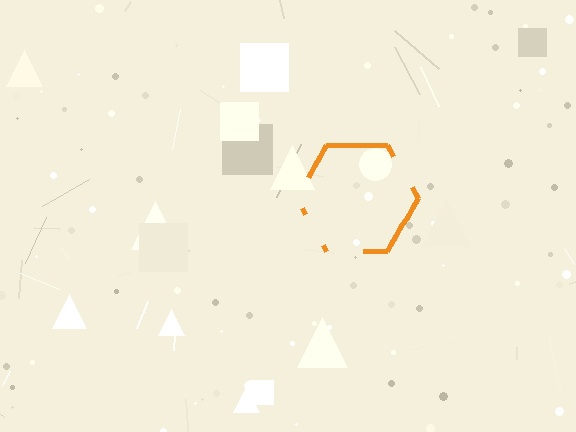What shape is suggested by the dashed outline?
The dashed outline suggests a hexagon.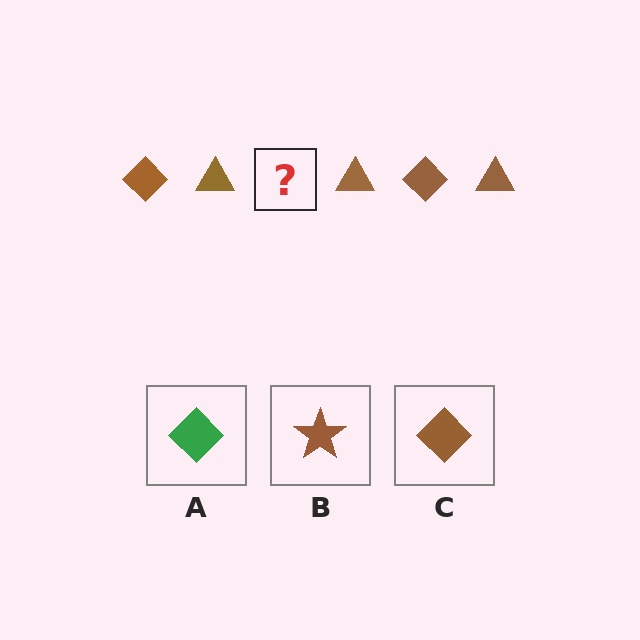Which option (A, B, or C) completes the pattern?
C.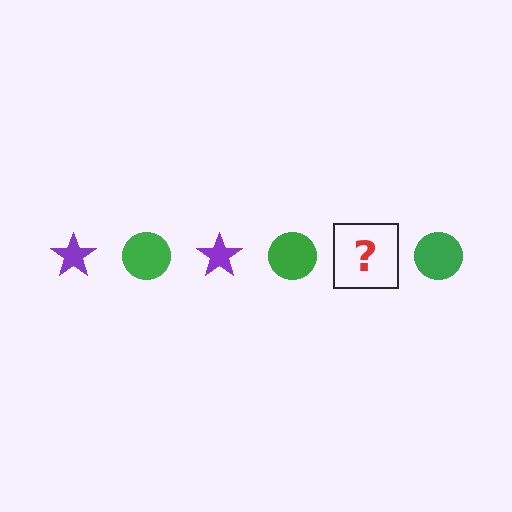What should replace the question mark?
The question mark should be replaced with a purple star.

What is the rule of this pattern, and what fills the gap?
The rule is that the pattern alternates between purple star and green circle. The gap should be filled with a purple star.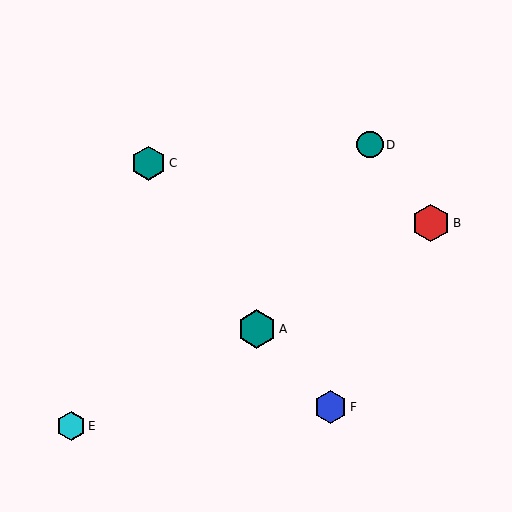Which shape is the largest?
The teal hexagon (labeled A) is the largest.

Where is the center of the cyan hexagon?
The center of the cyan hexagon is at (71, 426).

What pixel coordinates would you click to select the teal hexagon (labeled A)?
Click at (257, 329) to select the teal hexagon A.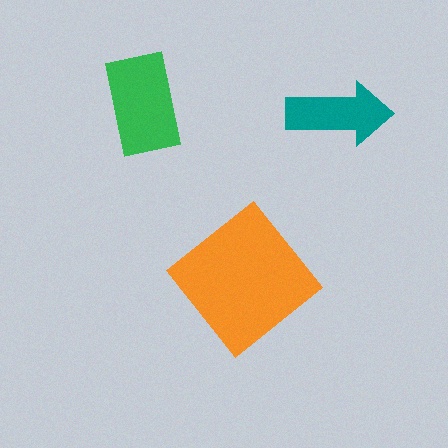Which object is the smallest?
The teal arrow.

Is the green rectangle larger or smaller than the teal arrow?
Larger.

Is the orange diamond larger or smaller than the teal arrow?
Larger.